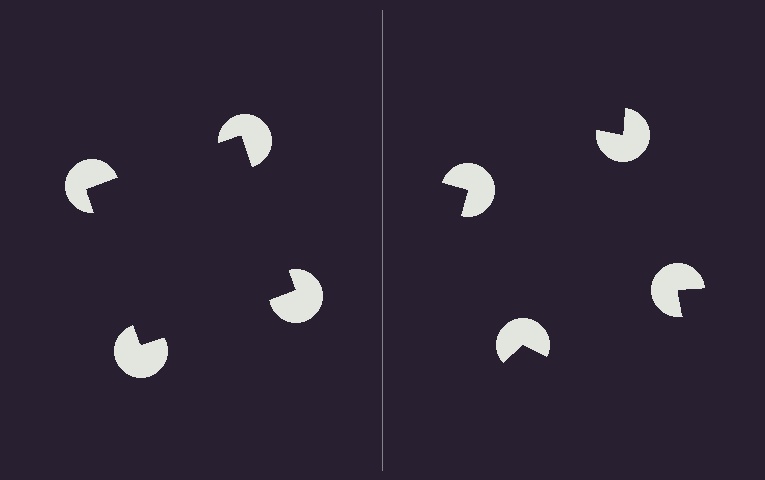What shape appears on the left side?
An illusory square.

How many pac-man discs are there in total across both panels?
8 — 4 on each side.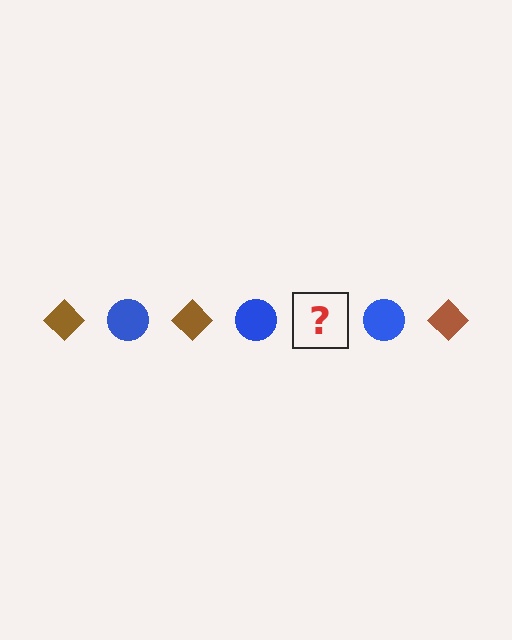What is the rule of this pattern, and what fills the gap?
The rule is that the pattern alternates between brown diamond and blue circle. The gap should be filled with a brown diamond.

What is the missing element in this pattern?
The missing element is a brown diamond.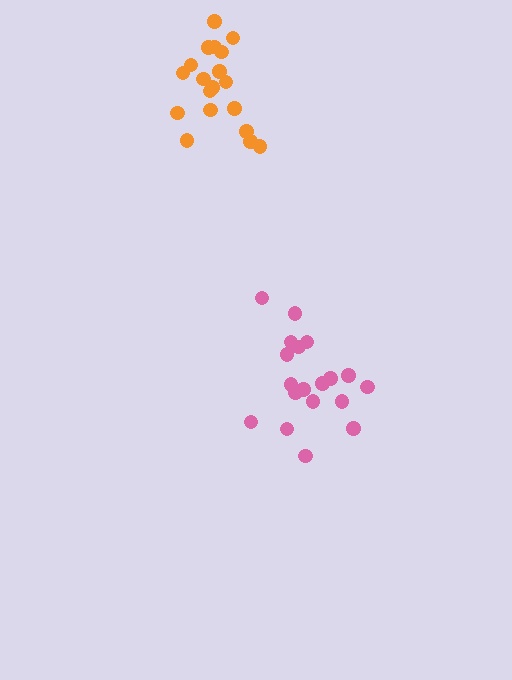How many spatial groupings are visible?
There are 2 spatial groupings.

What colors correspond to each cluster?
The clusters are colored: pink, orange.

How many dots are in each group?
Group 1: 19 dots, Group 2: 19 dots (38 total).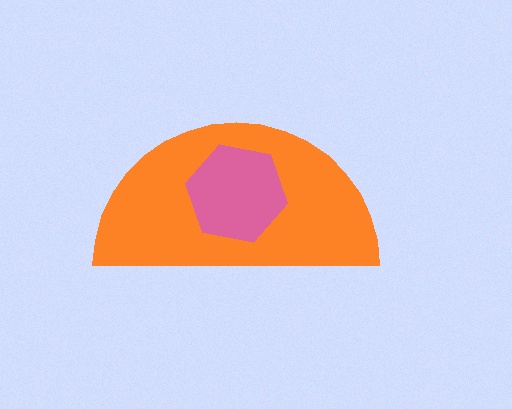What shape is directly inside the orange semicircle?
The pink hexagon.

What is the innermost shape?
The pink hexagon.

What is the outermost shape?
The orange semicircle.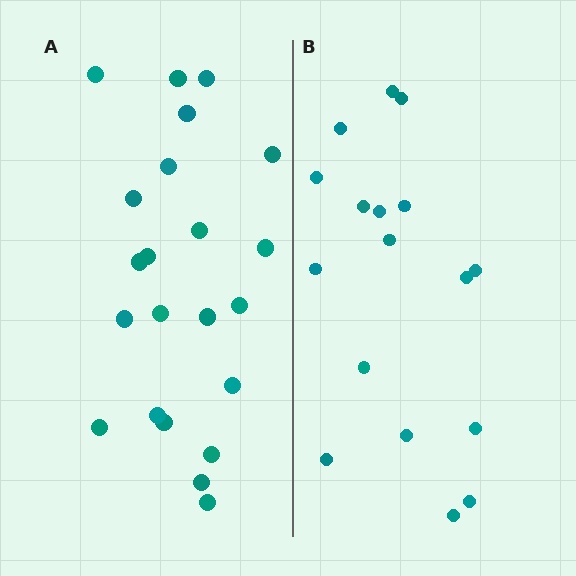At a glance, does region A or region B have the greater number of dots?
Region A (the left region) has more dots.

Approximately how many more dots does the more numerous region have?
Region A has about 5 more dots than region B.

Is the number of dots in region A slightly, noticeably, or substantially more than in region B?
Region A has noticeably more, but not dramatically so. The ratio is roughly 1.3 to 1.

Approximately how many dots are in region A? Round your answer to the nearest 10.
About 20 dots. (The exact count is 22, which rounds to 20.)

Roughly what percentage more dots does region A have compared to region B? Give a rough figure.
About 30% more.